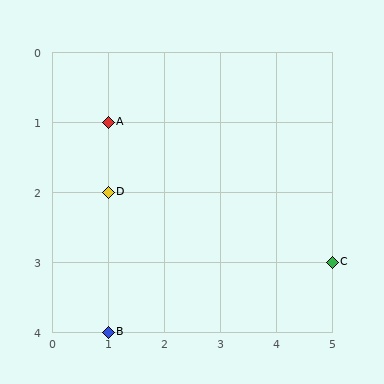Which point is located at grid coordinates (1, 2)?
Point D is at (1, 2).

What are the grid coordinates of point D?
Point D is at grid coordinates (1, 2).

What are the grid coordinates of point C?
Point C is at grid coordinates (5, 3).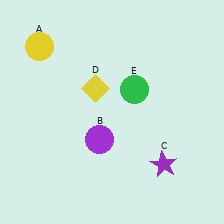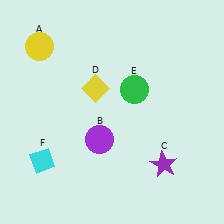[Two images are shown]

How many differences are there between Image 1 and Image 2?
There is 1 difference between the two images.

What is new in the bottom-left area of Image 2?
A cyan diamond (F) was added in the bottom-left area of Image 2.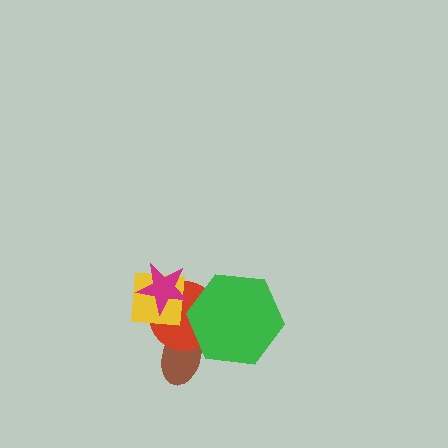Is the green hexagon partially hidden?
No, no other shape covers it.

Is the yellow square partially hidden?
Yes, it is partially covered by another shape.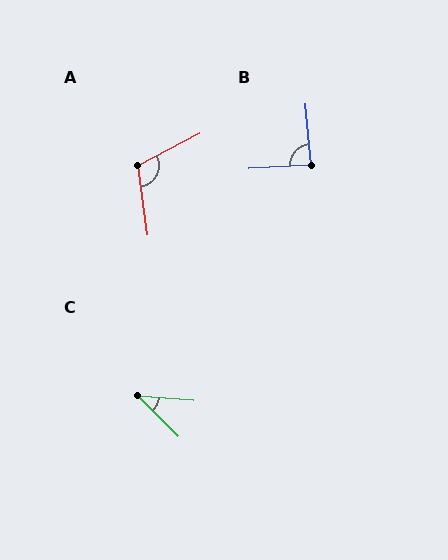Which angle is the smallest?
C, at approximately 40 degrees.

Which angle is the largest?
A, at approximately 110 degrees.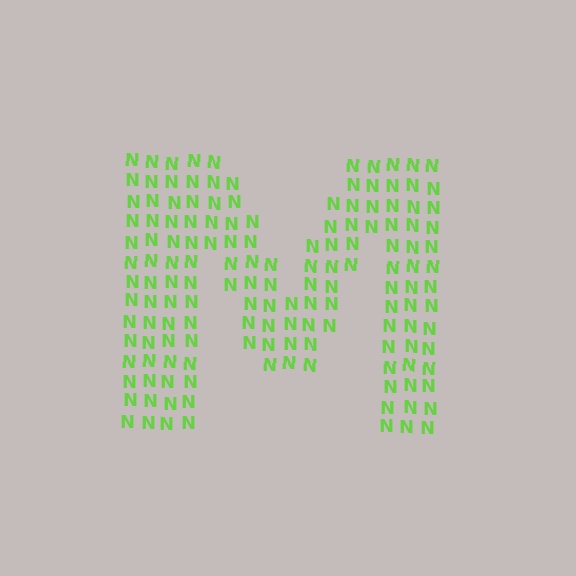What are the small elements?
The small elements are letter N's.